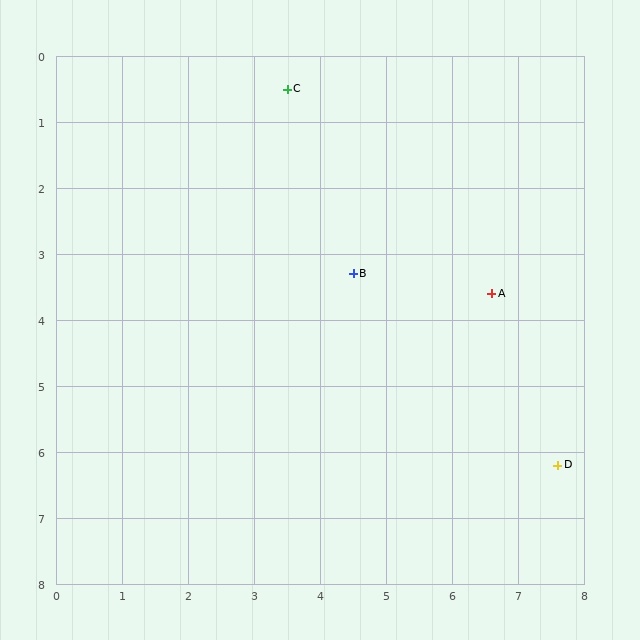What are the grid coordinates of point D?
Point D is at approximately (7.6, 6.2).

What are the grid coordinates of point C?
Point C is at approximately (3.5, 0.5).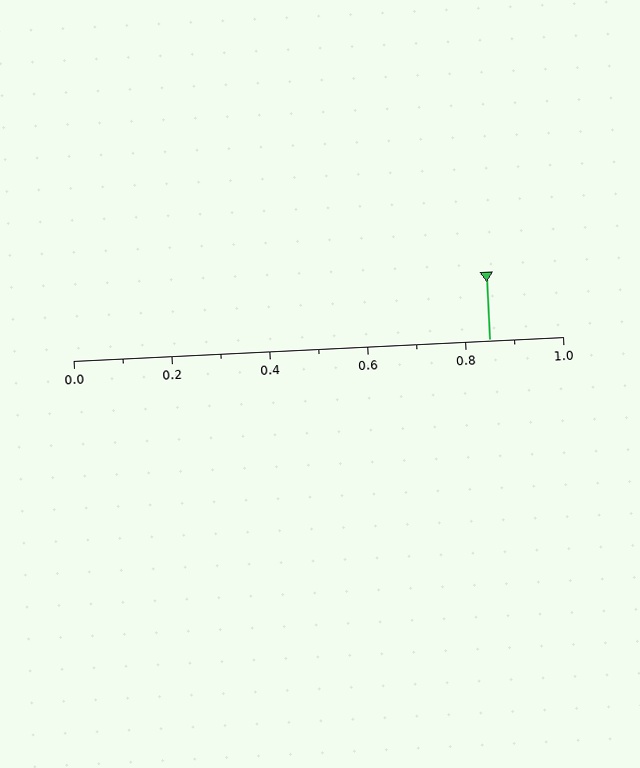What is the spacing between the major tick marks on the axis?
The major ticks are spaced 0.2 apart.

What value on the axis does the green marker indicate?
The marker indicates approximately 0.85.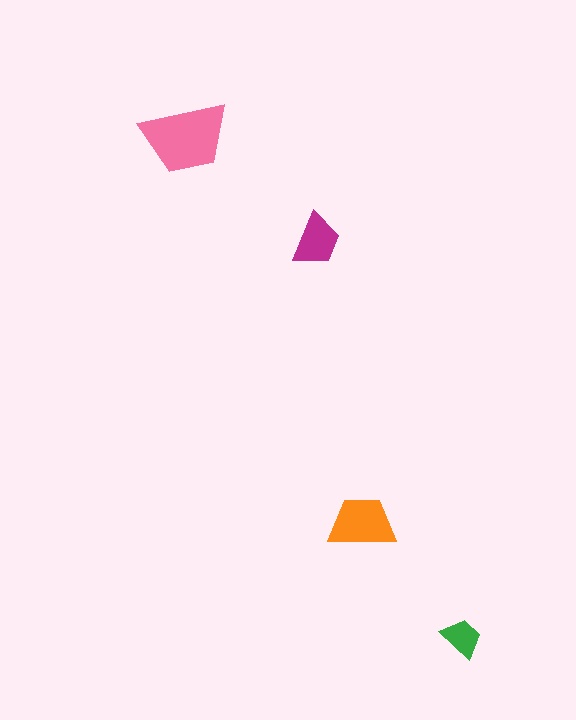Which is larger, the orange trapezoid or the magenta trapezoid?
The orange one.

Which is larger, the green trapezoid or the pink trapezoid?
The pink one.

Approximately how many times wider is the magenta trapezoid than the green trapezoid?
About 1.5 times wider.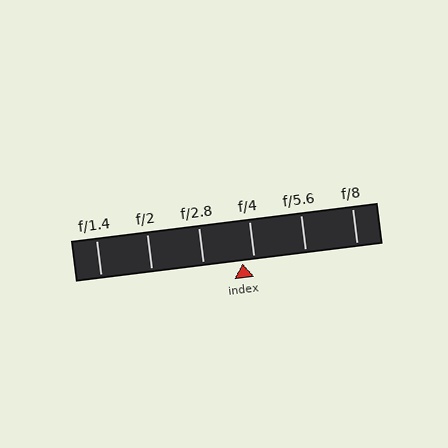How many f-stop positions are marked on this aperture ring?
There are 6 f-stop positions marked.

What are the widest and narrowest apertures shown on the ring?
The widest aperture shown is f/1.4 and the narrowest is f/8.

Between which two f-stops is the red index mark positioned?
The index mark is between f/2.8 and f/4.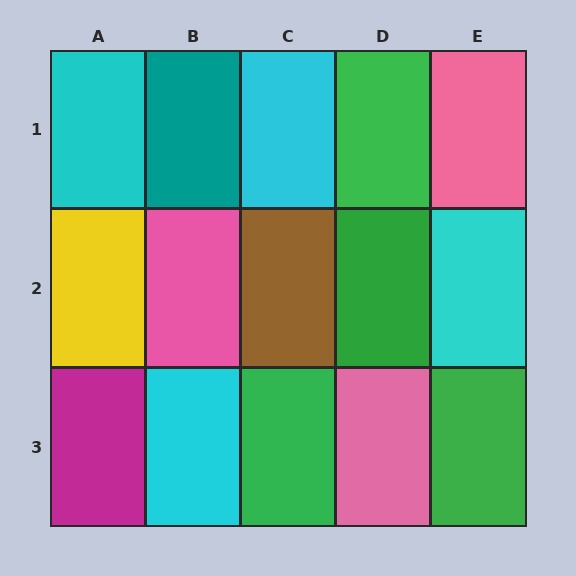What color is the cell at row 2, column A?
Yellow.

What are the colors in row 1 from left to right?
Cyan, teal, cyan, green, pink.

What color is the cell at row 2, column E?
Cyan.